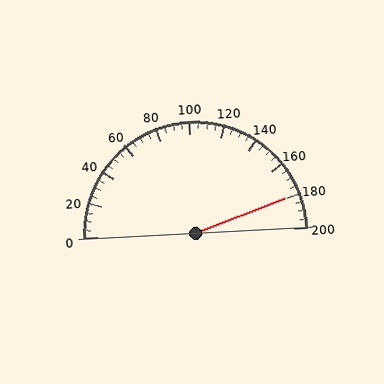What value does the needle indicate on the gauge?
The needle indicates approximately 180.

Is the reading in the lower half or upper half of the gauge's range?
The reading is in the upper half of the range (0 to 200).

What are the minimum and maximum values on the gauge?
The gauge ranges from 0 to 200.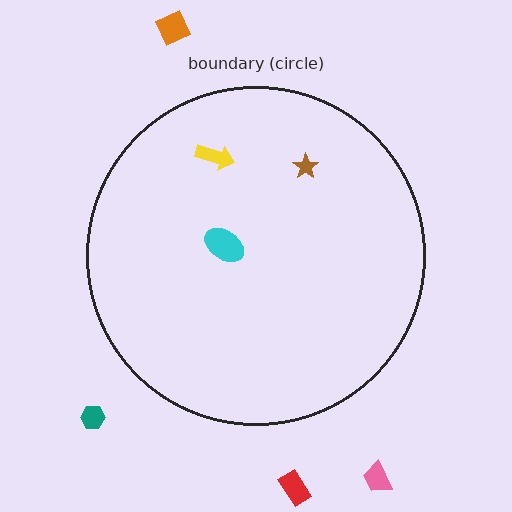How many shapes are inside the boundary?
3 inside, 4 outside.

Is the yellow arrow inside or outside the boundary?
Inside.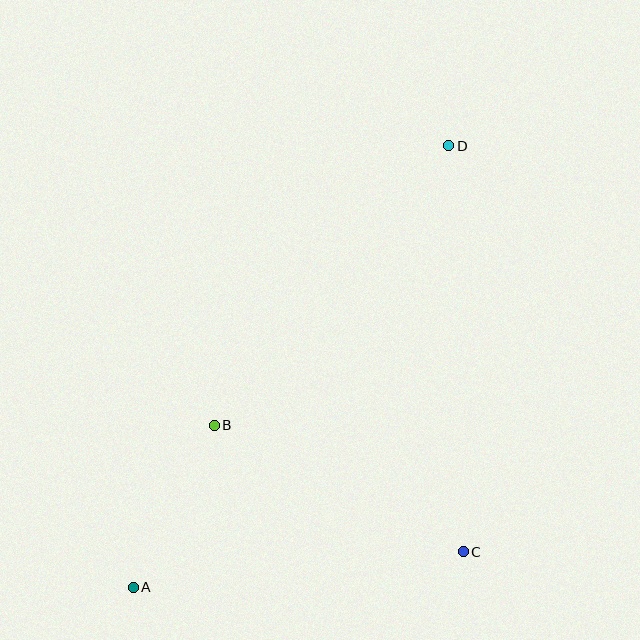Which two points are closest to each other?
Points A and B are closest to each other.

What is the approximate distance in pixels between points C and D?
The distance between C and D is approximately 406 pixels.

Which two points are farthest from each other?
Points A and D are farthest from each other.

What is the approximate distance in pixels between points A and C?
The distance between A and C is approximately 332 pixels.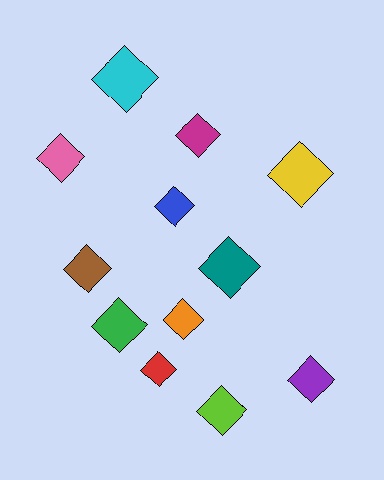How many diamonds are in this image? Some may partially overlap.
There are 12 diamonds.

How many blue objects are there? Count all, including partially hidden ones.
There is 1 blue object.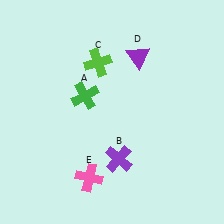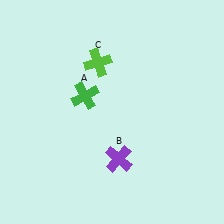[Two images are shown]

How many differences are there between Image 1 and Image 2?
There are 2 differences between the two images.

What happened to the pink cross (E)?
The pink cross (E) was removed in Image 2. It was in the bottom-left area of Image 1.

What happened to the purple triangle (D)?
The purple triangle (D) was removed in Image 2. It was in the top-right area of Image 1.